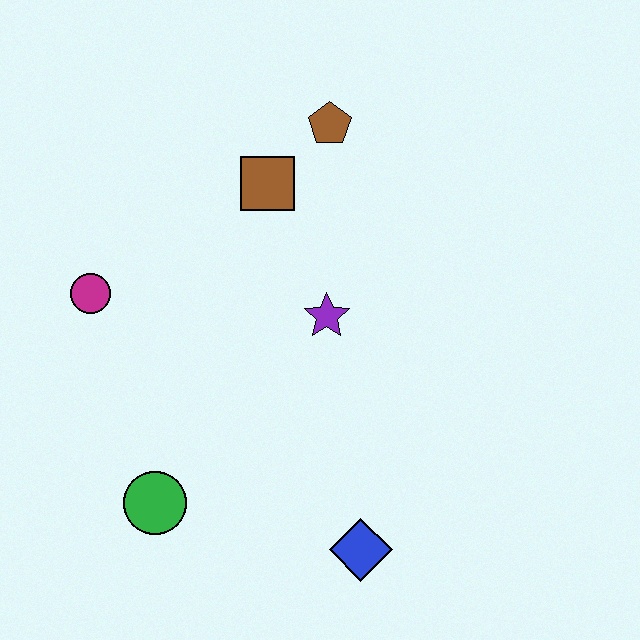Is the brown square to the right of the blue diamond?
No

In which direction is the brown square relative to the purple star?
The brown square is above the purple star.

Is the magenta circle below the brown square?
Yes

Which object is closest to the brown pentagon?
The brown square is closest to the brown pentagon.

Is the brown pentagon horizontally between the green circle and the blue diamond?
Yes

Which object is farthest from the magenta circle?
The blue diamond is farthest from the magenta circle.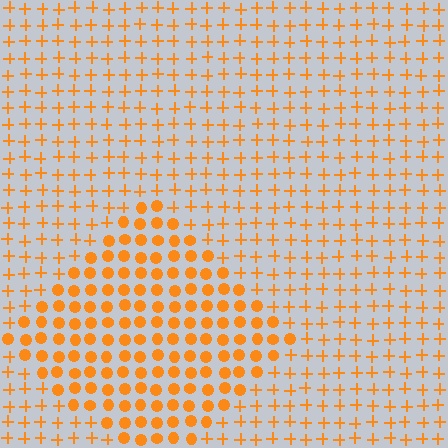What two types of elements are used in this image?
The image uses circles inside the diamond region and plus signs outside it.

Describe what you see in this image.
The image is filled with small orange elements arranged in a uniform grid. A diamond-shaped region contains circles, while the surrounding area contains plus signs. The boundary is defined purely by the change in element shape.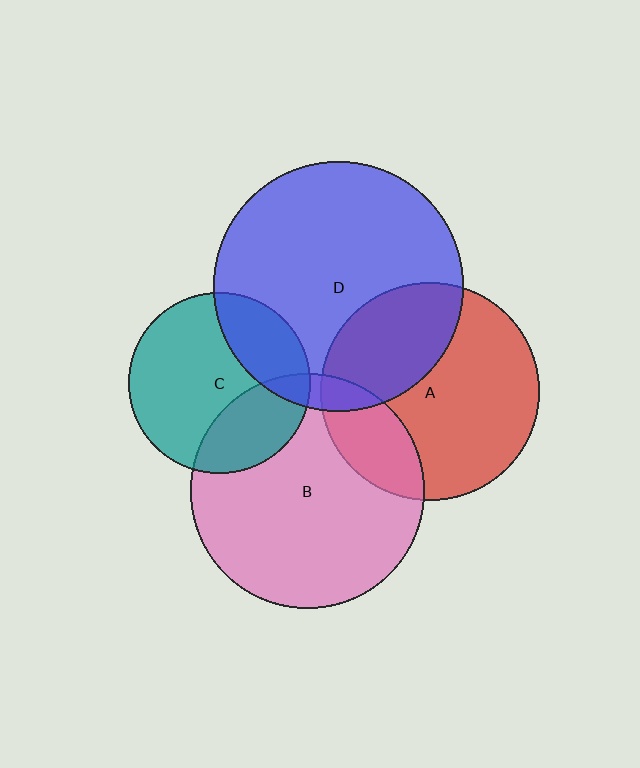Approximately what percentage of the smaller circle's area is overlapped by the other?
Approximately 25%.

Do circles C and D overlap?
Yes.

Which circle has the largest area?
Circle D (blue).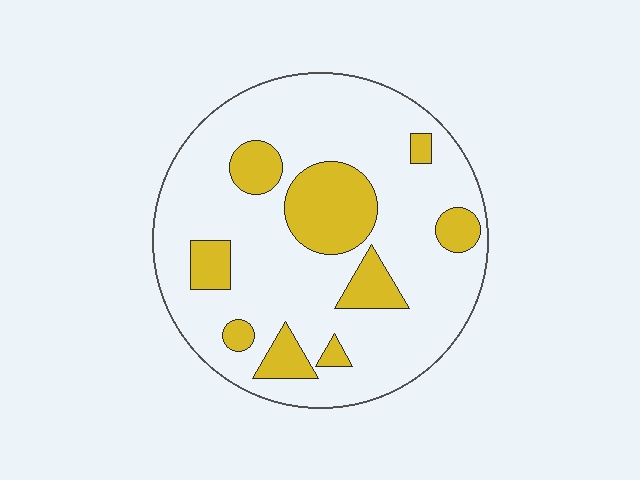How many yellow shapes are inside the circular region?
9.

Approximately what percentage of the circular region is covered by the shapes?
Approximately 20%.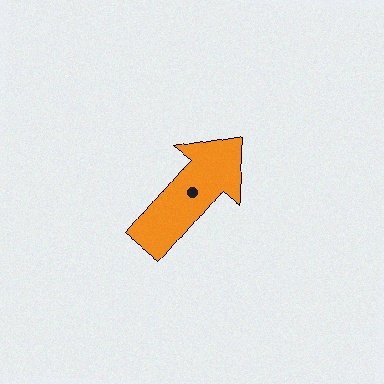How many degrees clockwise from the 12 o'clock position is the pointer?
Approximately 40 degrees.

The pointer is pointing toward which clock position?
Roughly 1 o'clock.